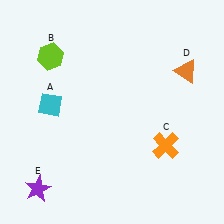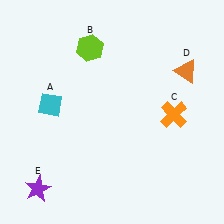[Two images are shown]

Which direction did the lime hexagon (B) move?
The lime hexagon (B) moved right.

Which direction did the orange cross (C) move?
The orange cross (C) moved up.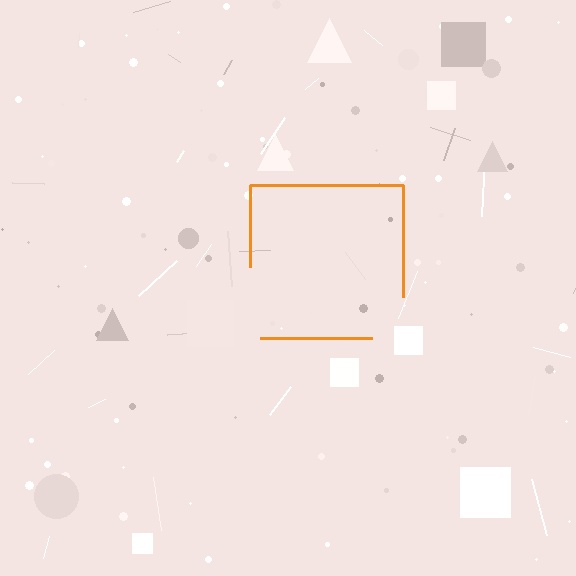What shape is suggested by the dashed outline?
The dashed outline suggests a square.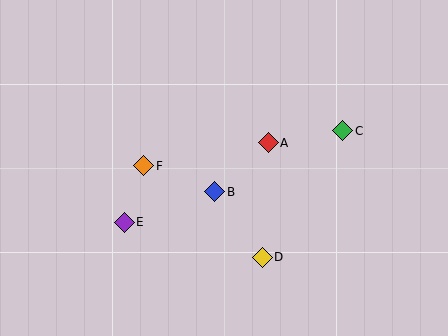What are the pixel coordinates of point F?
Point F is at (144, 166).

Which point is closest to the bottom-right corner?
Point D is closest to the bottom-right corner.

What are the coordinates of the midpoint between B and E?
The midpoint between B and E is at (169, 207).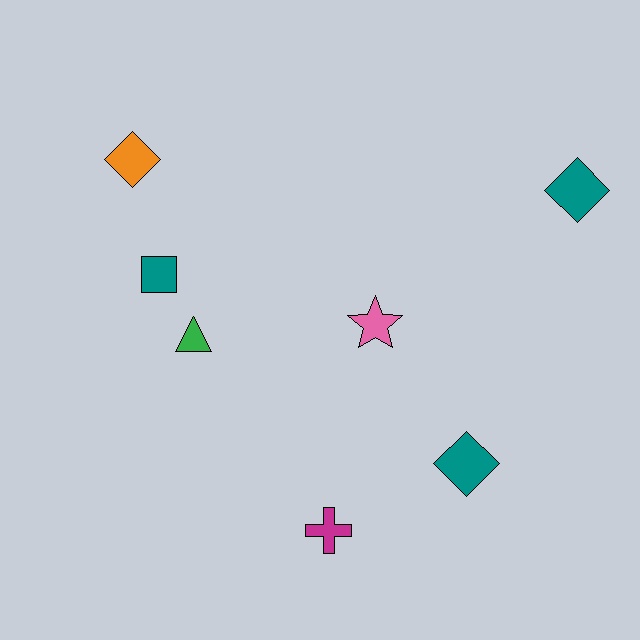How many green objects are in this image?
There is 1 green object.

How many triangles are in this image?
There is 1 triangle.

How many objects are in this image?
There are 7 objects.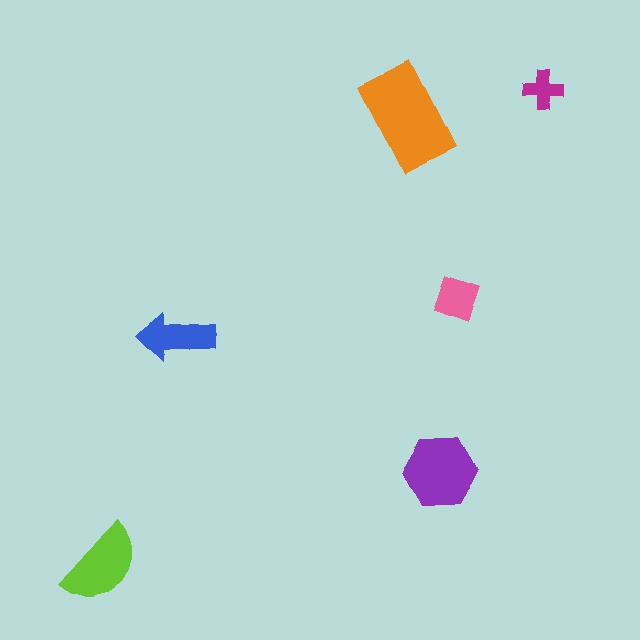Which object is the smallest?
The magenta cross.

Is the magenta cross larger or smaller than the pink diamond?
Smaller.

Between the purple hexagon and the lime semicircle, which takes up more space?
The purple hexagon.